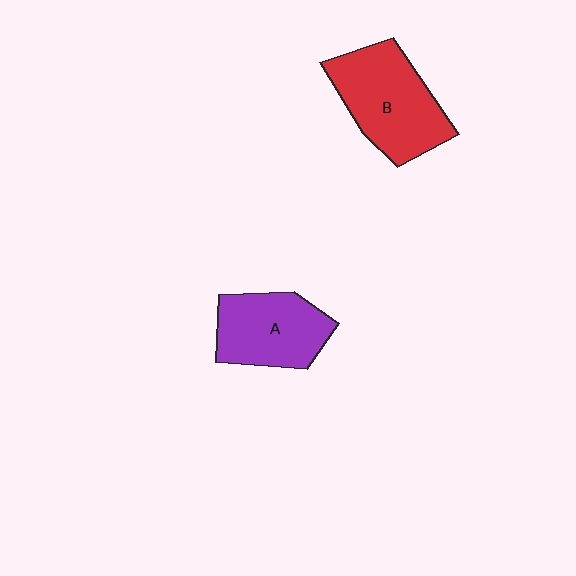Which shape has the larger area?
Shape B (red).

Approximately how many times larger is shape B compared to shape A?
Approximately 1.2 times.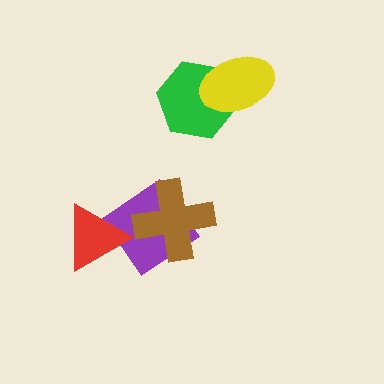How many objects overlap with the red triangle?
1 object overlaps with the red triangle.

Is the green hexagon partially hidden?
Yes, it is partially covered by another shape.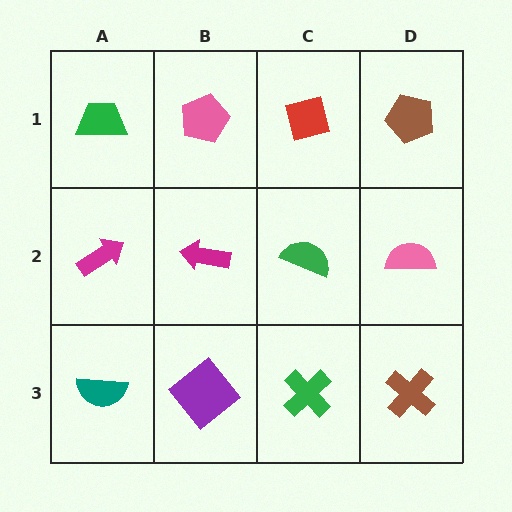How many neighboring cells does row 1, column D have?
2.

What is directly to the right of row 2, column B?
A green semicircle.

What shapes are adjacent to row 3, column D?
A pink semicircle (row 2, column D), a green cross (row 3, column C).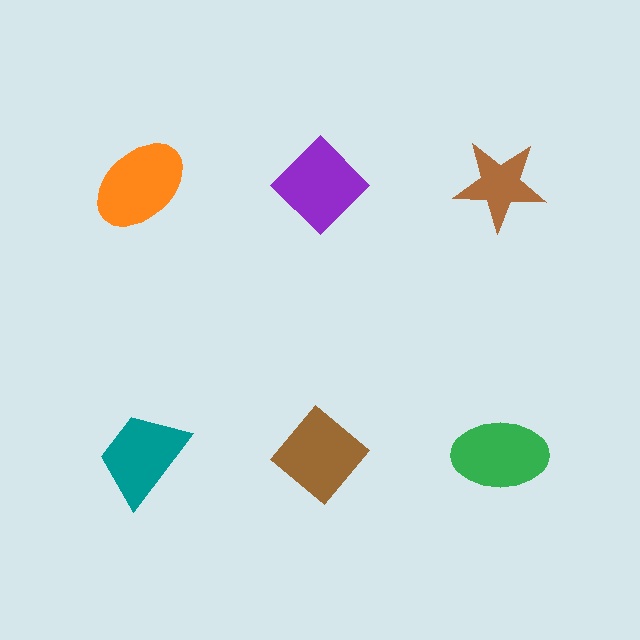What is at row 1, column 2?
A purple diamond.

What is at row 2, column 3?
A green ellipse.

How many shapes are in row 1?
3 shapes.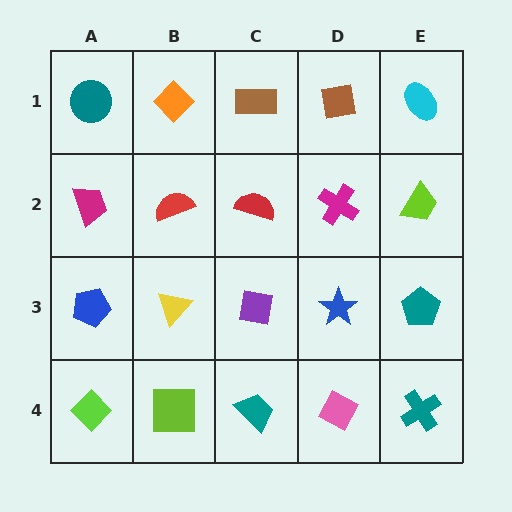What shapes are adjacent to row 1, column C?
A red semicircle (row 2, column C), an orange diamond (row 1, column B), a brown square (row 1, column D).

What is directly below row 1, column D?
A magenta cross.